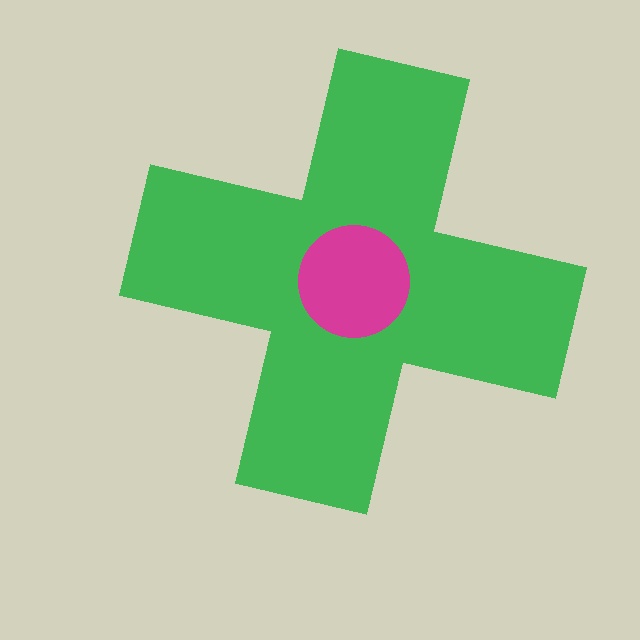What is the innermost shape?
The magenta circle.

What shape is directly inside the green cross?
The magenta circle.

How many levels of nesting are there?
2.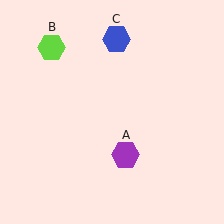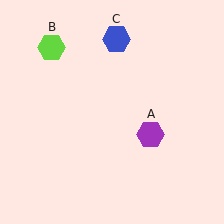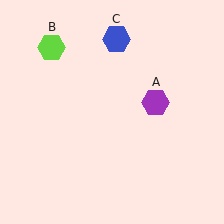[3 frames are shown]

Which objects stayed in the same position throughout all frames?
Lime hexagon (object B) and blue hexagon (object C) remained stationary.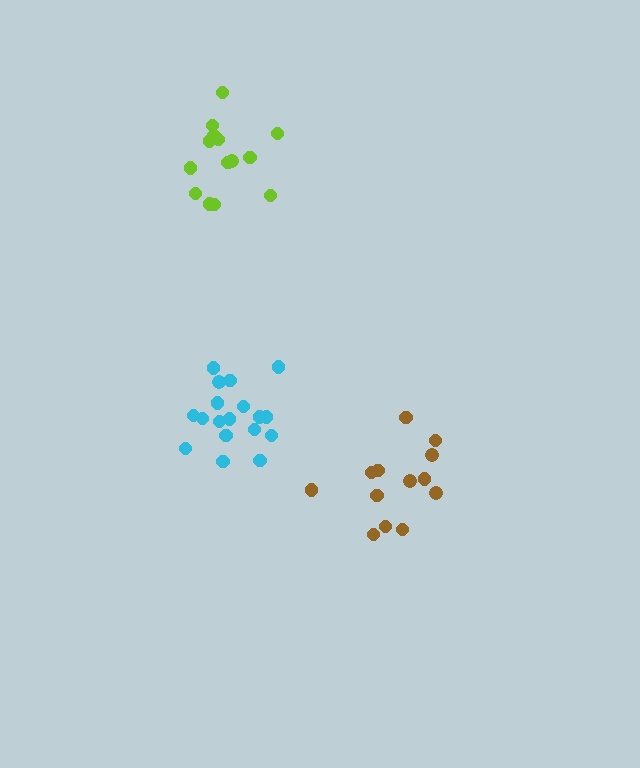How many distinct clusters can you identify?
There are 3 distinct clusters.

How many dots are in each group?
Group 1: 18 dots, Group 2: 13 dots, Group 3: 14 dots (45 total).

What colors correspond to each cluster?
The clusters are colored: cyan, brown, lime.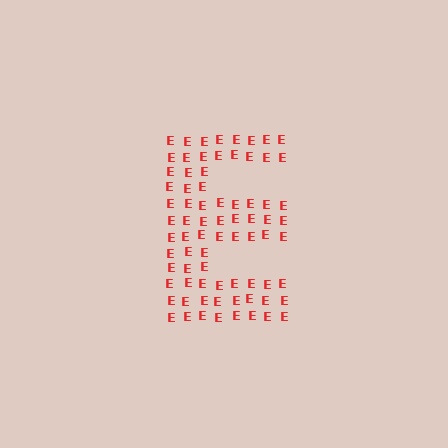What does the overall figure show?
The overall figure shows the letter E.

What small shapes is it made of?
It is made of small letter E's.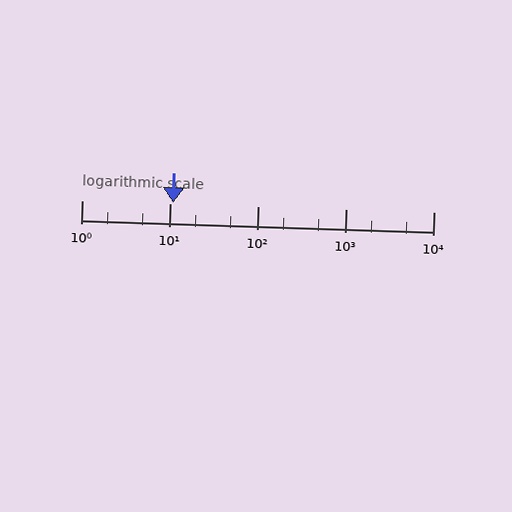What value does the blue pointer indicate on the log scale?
The pointer indicates approximately 11.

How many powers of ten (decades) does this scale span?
The scale spans 4 decades, from 1 to 10000.